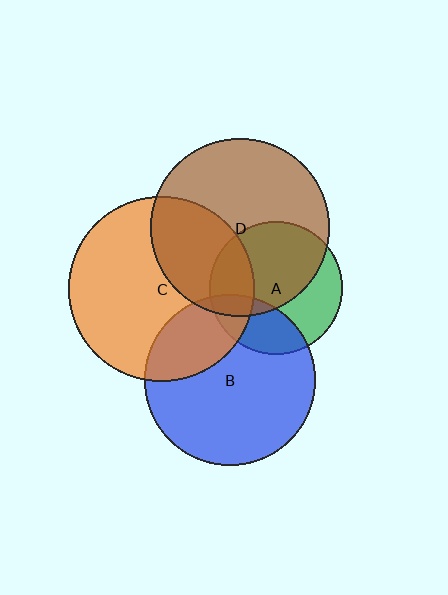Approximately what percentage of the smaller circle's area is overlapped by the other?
Approximately 60%.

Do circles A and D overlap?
Yes.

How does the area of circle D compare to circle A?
Approximately 1.8 times.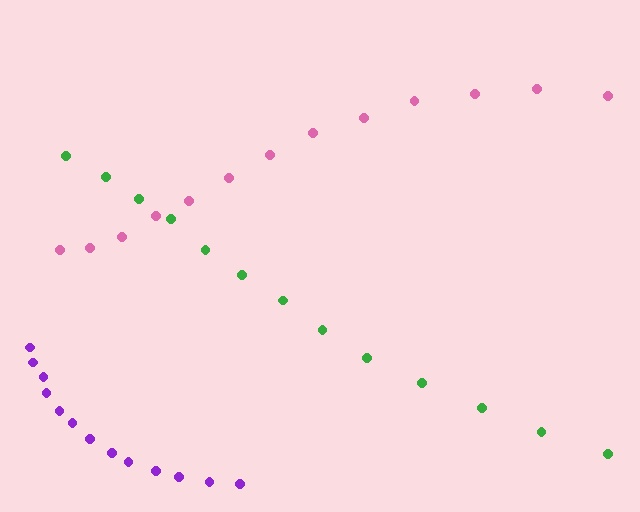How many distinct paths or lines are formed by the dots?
There are 3 distinct paths.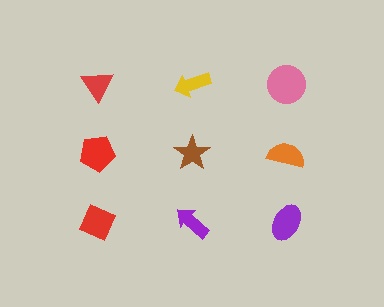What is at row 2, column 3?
An orange semicircle.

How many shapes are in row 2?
3 shapes.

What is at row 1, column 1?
A red triangle.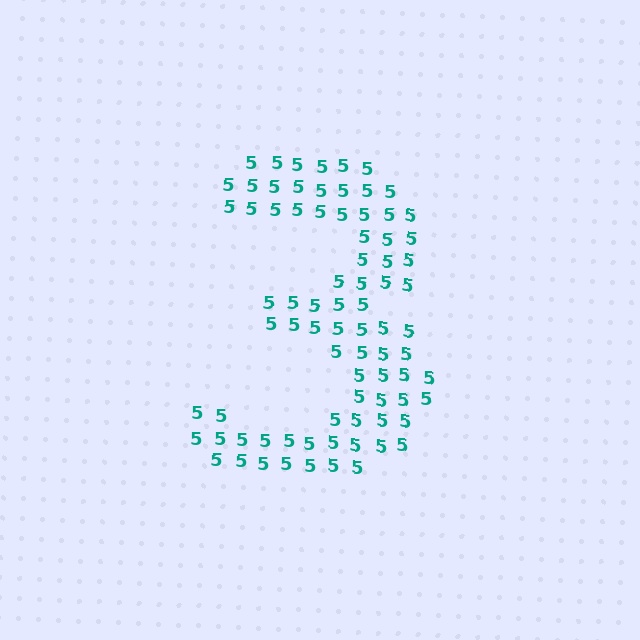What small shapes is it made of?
It is made of small digit 5's.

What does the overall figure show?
The overall figure shows the digit 3.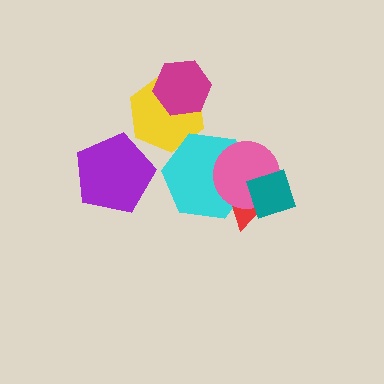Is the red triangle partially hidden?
Yes, it is partially covered by another shape.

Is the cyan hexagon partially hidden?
Yes, it is partially covered by another shape.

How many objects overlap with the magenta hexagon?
1 object overlaps with the magenta hexagon.